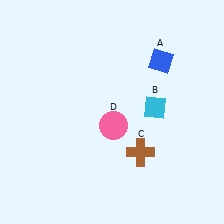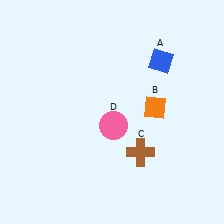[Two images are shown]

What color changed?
The diamond (B) changed from cyan in Image 1 to orange in Image 2.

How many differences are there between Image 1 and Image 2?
There is 1 difference between the two images.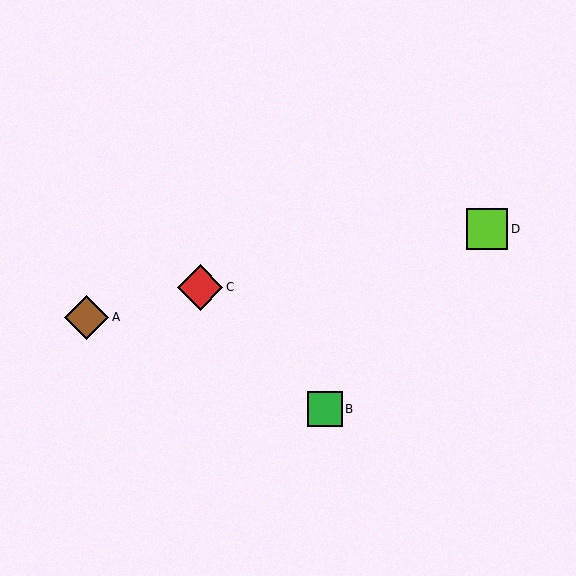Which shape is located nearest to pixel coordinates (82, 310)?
The brown diamond (labeled A) at (87, 317) is nearest to that location.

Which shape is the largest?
The red diamond (labeled C) is the largest.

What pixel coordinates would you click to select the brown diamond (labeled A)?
Click at (87, 317) to select the brown diamond A.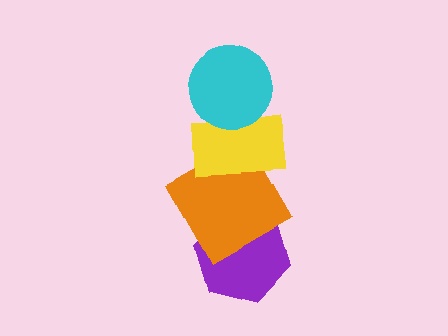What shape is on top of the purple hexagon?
The orange square is on top of the purple hexagon.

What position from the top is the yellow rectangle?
The yellow rectangle is 2nd from the top.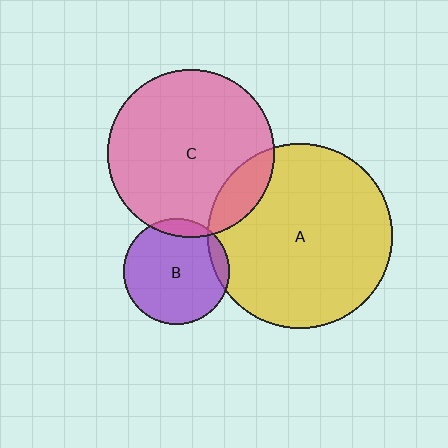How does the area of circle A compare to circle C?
Approximately 1.2 times.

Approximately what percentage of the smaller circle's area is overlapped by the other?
Approximately 15%.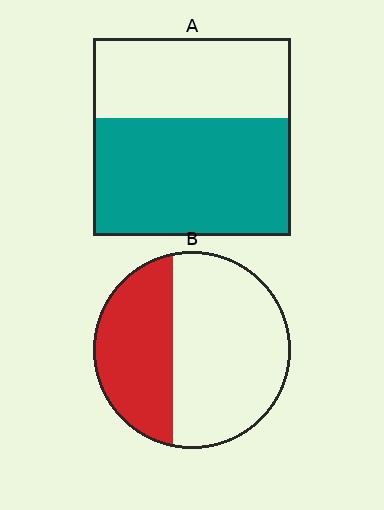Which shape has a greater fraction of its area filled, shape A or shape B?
Shape A.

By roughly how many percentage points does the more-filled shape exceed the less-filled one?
By roughly 20 percentage points (A over B).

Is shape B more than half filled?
No.